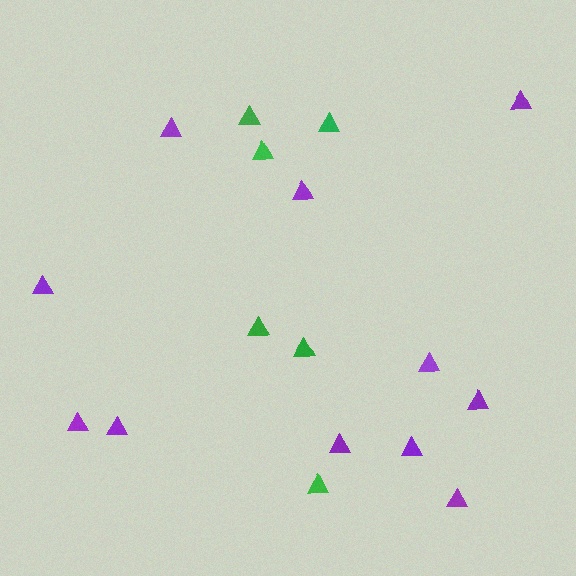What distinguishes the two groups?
There are 2 groups: one group of green triangles (6) and one group of purple triangles (11).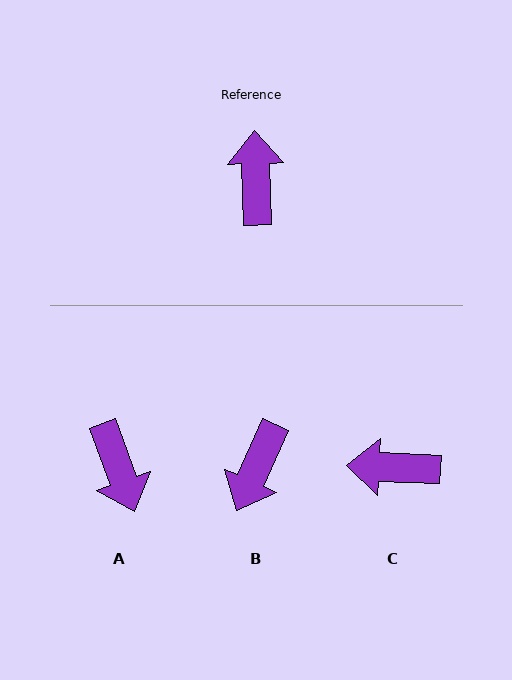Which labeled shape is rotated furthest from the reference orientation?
A, about 162 degrees away.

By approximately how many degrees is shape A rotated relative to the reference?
Approximately 162 degrees clockwise.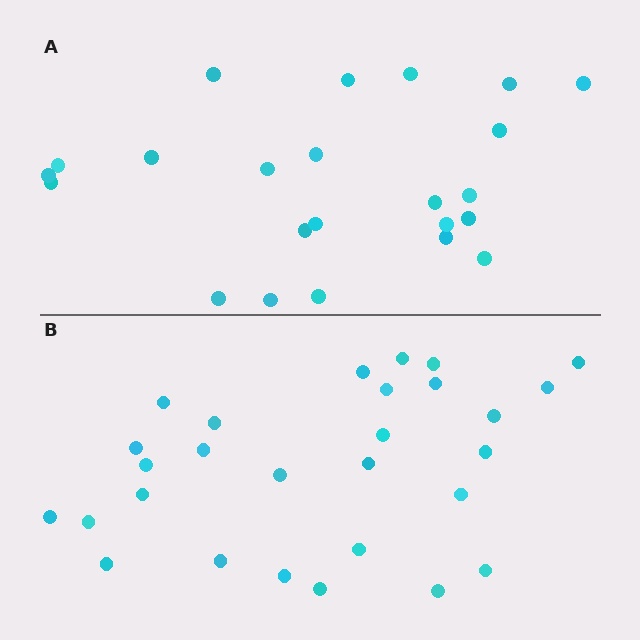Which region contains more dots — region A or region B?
Region B (the bottom region) has more dots.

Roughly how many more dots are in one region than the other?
Region B has about 5 more dots than region A.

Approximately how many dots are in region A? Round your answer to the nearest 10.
About 20 dots. (The exact count is 23, which rounds to 20.)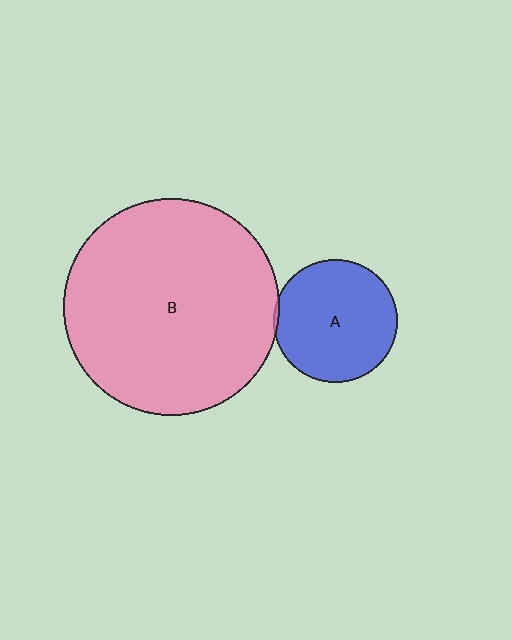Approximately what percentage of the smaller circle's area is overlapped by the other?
Approximately 5%.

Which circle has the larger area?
Circle B (pink).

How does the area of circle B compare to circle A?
Approximately 3.1 times.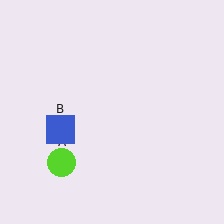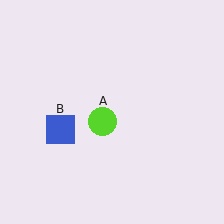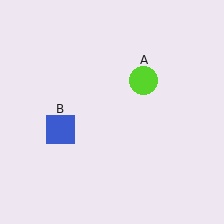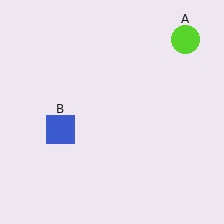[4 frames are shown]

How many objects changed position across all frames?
1 object changed position: lime circle (object A).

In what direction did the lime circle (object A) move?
The lime circle (object A) moved up and to the right.